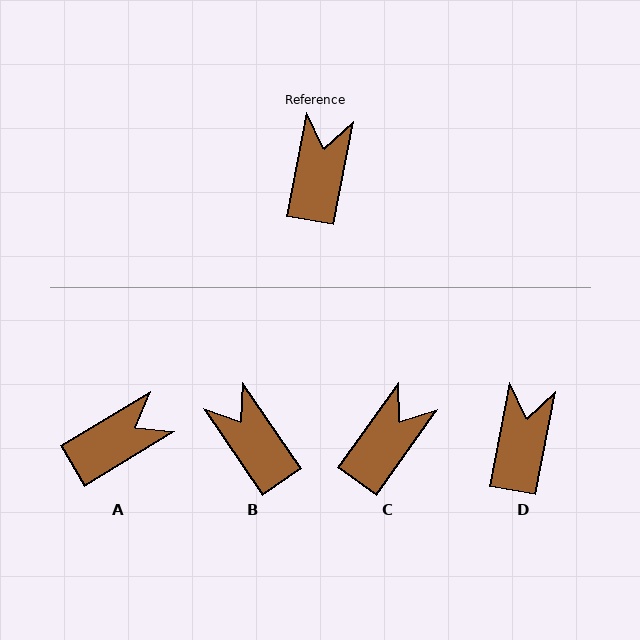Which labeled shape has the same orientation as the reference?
D.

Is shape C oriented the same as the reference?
No, it is off by about 25 degrees.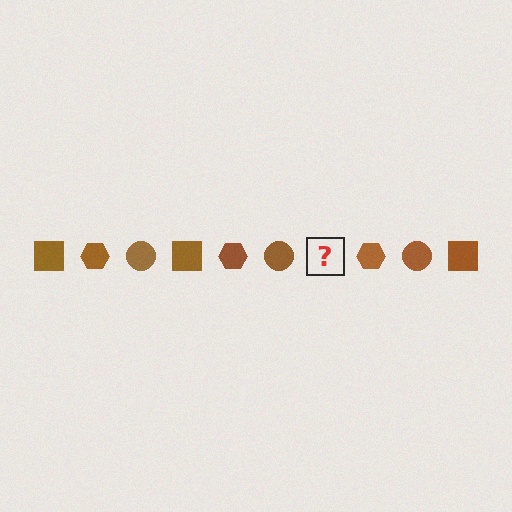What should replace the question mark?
The question mark should be replaced with a brown square.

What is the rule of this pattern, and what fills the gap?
The rule is that the pattern cycles through square, hexagon, circle shapes in brown. The gap should be filled with a brown square.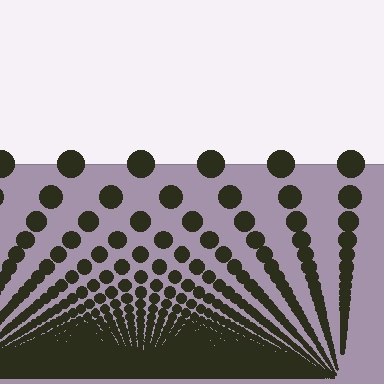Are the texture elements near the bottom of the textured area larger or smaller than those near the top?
Smaller. The gradient is inverted — elements near the bottom are smaller and denser.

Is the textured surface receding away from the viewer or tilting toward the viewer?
The surface appears to tilt toward the viewer. Texture elements get larger and sparser toward the top.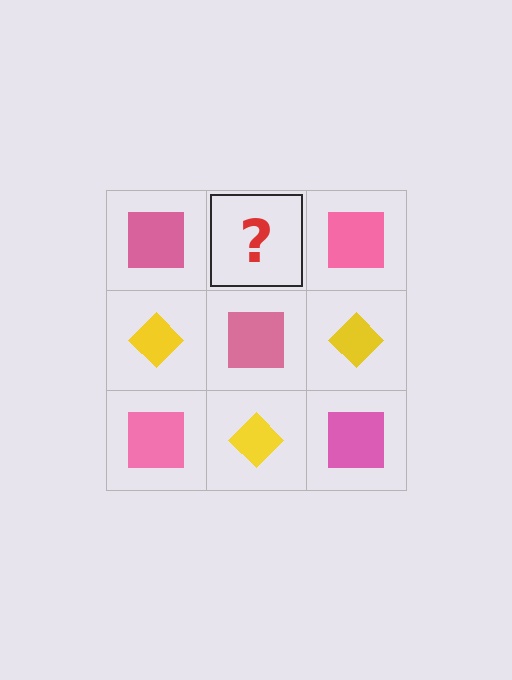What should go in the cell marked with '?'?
The missing cell should contain a yellow diamond.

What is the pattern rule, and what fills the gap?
The rule is that it alternates pink square and yellow diamond in a checkerboard pattern. The gap should be filled with a yellow diamond.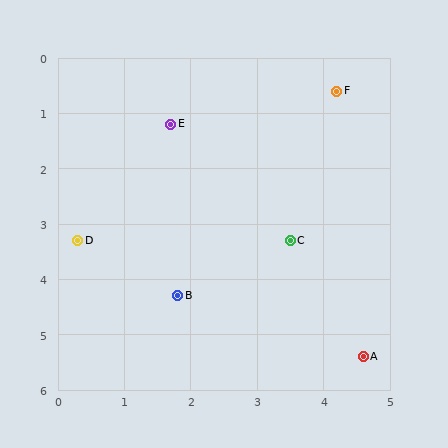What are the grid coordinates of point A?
Point A is at approximately (4.6, 5.4).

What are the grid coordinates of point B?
Point B is at approximately (1.8, 4.3).